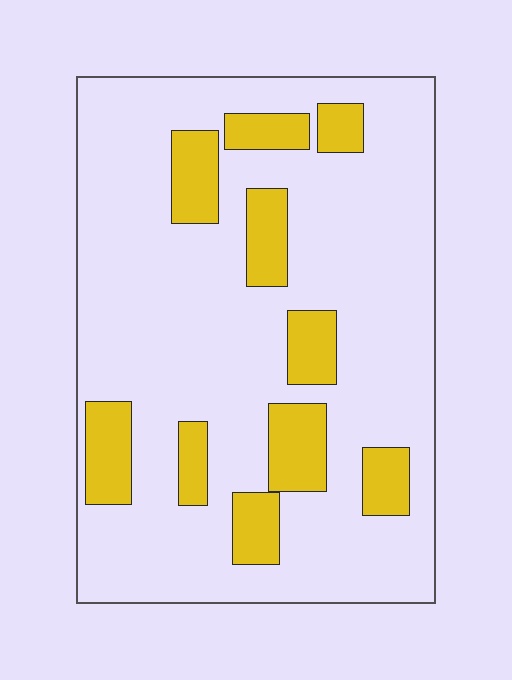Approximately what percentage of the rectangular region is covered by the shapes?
Approximately 20%.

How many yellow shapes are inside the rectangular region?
10.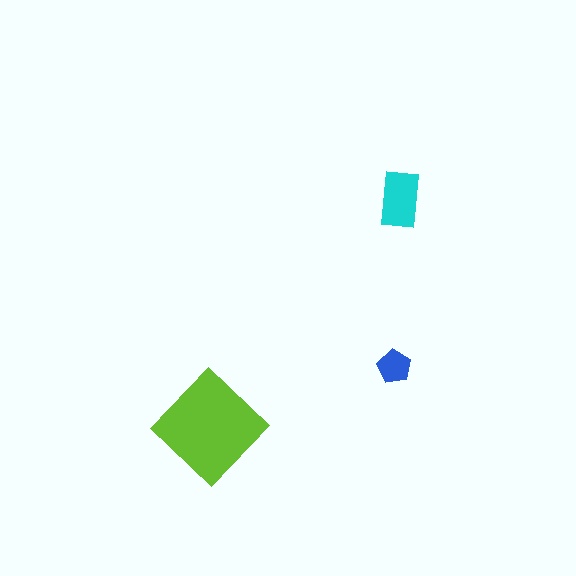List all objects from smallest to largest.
The blue pentagon, the cyan rectangle, the lime diamond.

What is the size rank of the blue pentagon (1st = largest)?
3rd.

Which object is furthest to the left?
The lime diamond is leftmost.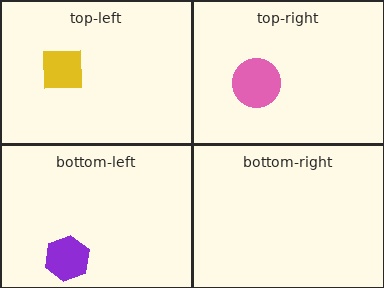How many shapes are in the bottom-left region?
1.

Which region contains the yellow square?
The top-left region.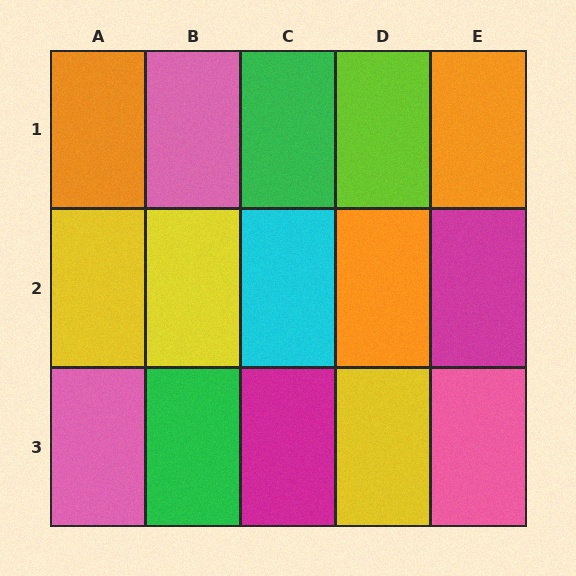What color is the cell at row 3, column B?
Green.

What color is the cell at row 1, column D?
Lime.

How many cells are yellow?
3 cells are yellow.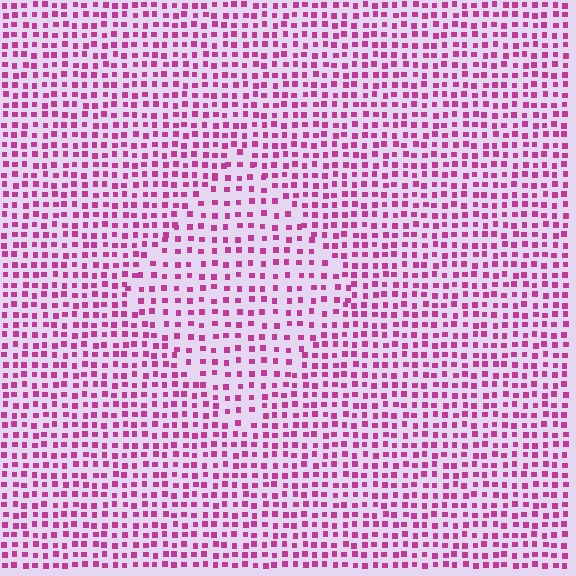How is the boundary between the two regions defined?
The boundary is defined by a change in element density (approximately 1.5x ratio). All elements are the same color, size, and shape.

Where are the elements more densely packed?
The elements are more densely packed outside the diamond boundary.